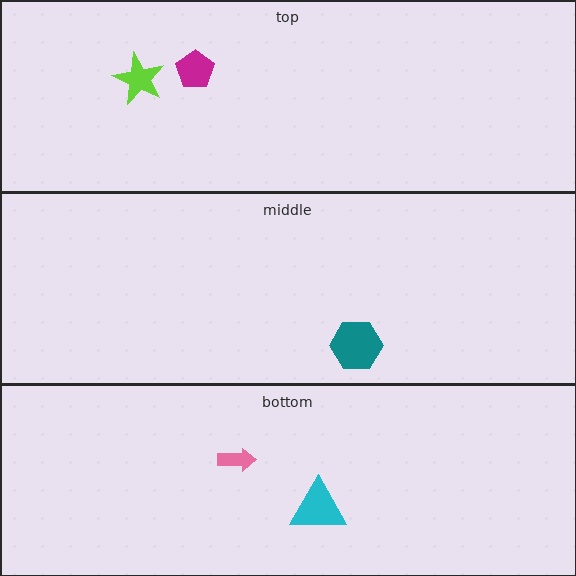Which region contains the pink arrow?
The bottom region.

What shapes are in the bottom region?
The pink arrow, the cyan triangle.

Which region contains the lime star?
The top region.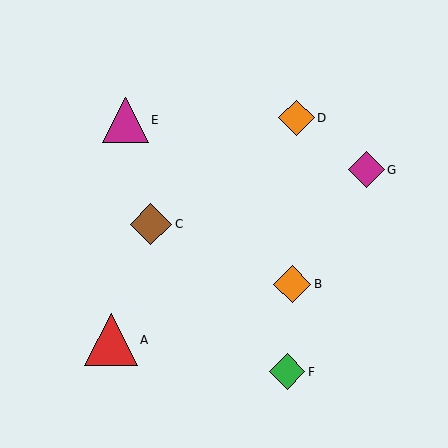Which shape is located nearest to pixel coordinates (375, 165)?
The magenta diamond (labeled G) at (367, 170) is nearest to that location.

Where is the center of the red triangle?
The center of the red triangle is at (111, 340).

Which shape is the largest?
The red triangle (labeled A) is the largest.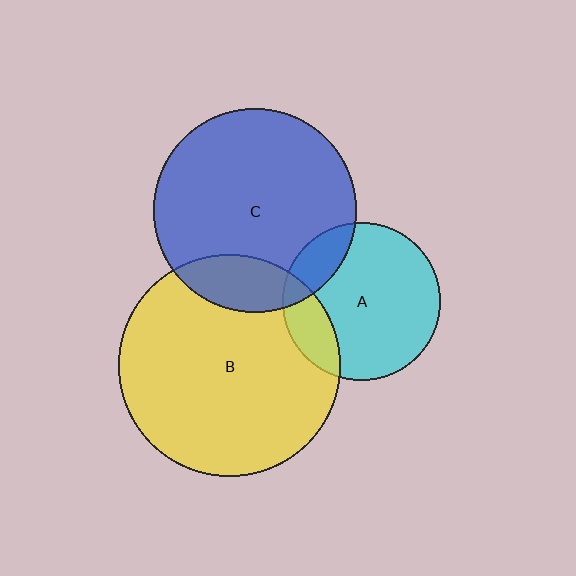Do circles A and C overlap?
Yes.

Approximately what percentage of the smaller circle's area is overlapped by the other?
Approximately 15%.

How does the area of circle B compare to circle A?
Approximately 2.0 times.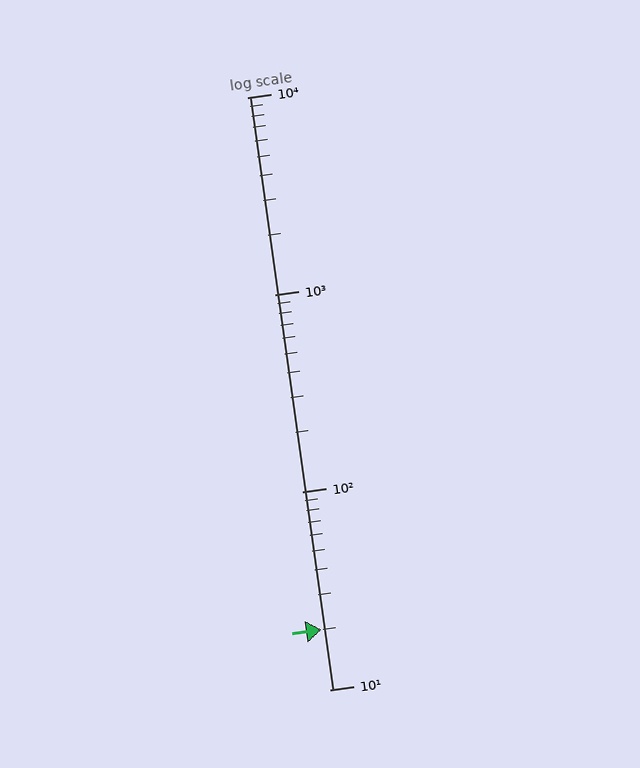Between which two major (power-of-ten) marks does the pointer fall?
The pointer is between 10 and 100.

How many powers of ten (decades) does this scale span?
The scale spans 3 decades, from 10 to 10000.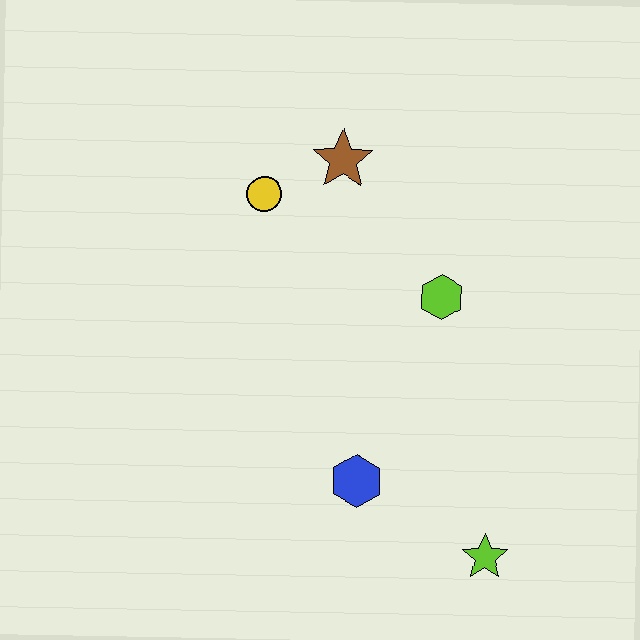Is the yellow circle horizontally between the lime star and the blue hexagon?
No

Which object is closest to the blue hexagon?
The lime star is closest to the blue hexagon.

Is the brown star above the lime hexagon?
Yes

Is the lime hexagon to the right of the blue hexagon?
Yes